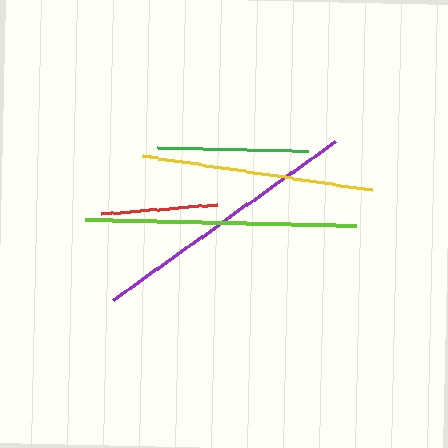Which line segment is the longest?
The purple line is the longest at approximately 272 pixels.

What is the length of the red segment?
The red segment is approximately 116 pixels long.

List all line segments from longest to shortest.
From longest to shortest: purple, lime, yellow, green, red.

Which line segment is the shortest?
The red line is the shortest at approximately 116 pixels.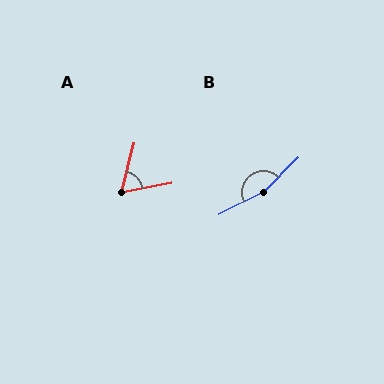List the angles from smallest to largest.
A (66°), B (162°).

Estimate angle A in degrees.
Approximately 66 degrees.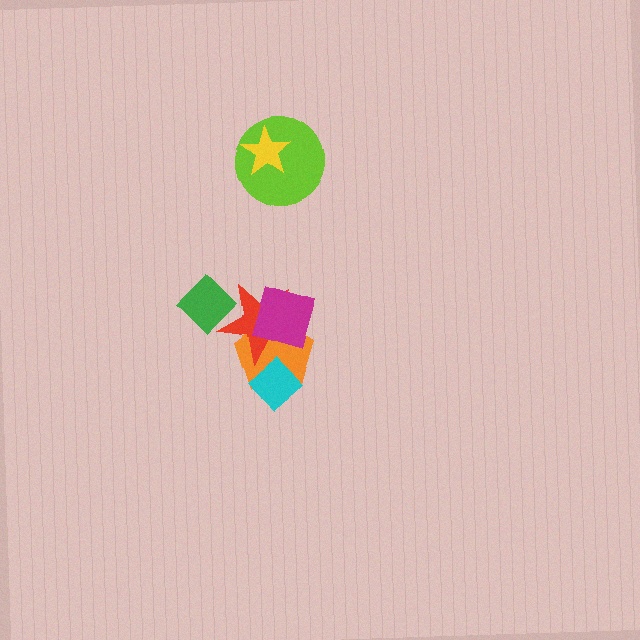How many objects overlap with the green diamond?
1 object overlaps with the green diamond.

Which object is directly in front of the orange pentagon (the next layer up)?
The cyan diamond is directly in front of the orange pentagon.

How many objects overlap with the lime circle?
1 object overlaps with the lime circle.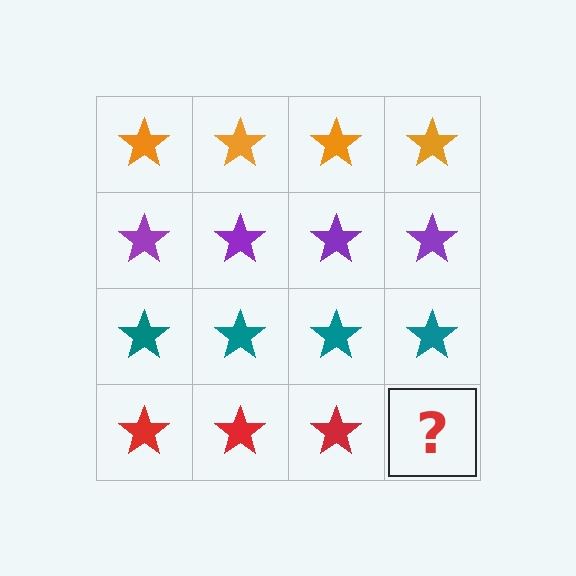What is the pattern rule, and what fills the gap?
The rule is that each row has a consistent color. The gap should be filled with a red star.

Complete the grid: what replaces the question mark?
The question mark should be replaced with a red star.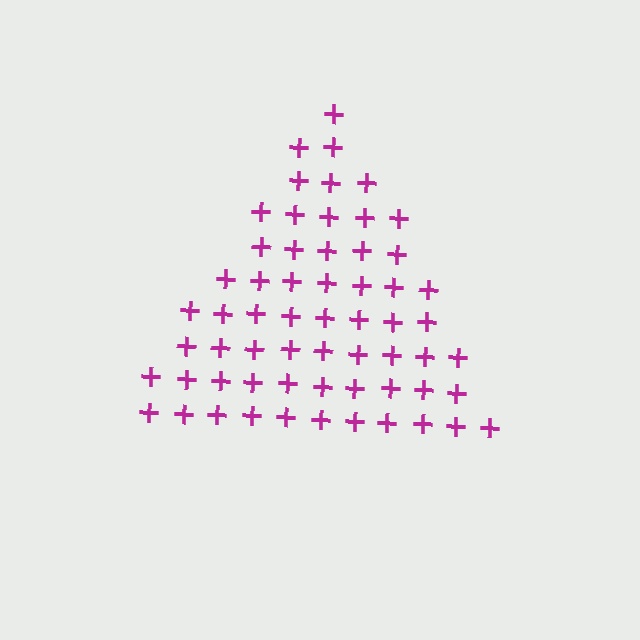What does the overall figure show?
The overall figure shows a triangle.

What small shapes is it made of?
It is made of small plus signs.